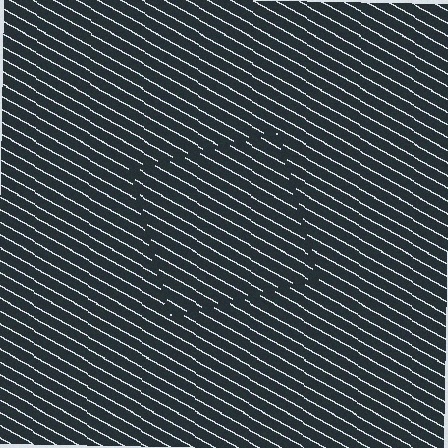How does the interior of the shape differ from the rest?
The interior of the shape contains the same grating, shifted by half a period — the contour is defined by the phase discontinuity where line-ends from the inner and outer gratings abut.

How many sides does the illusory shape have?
4 sides — the line-ends trace a square.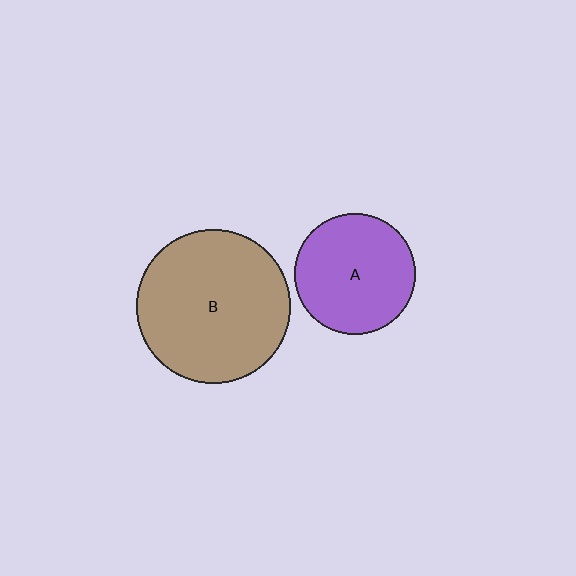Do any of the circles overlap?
No, none of the circles overlap.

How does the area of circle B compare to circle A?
Approximately 1.6 times.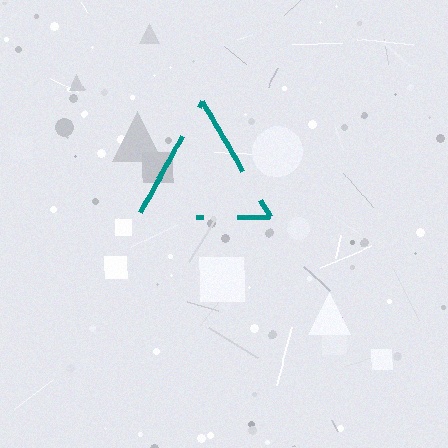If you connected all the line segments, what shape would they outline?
They would outline a triangle.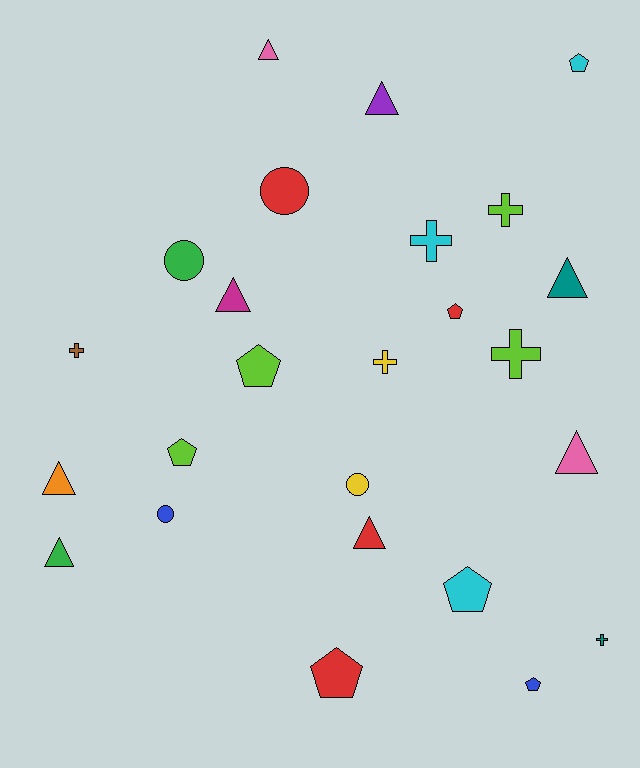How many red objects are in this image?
There are 4 red objects.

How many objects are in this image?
There are 25 objects.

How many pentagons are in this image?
There are 7 pentagons.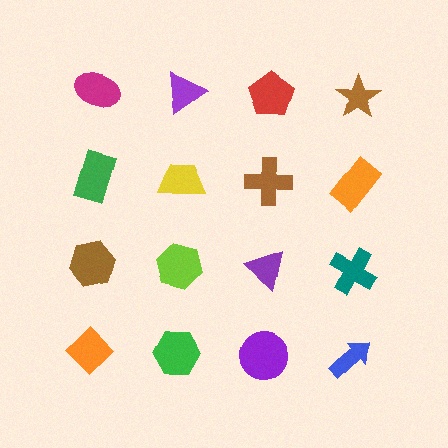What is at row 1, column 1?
A magenta ellipse.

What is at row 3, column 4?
A teal cross.